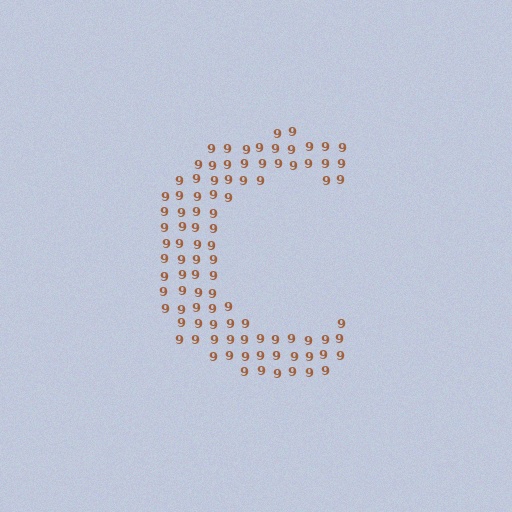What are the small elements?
The small elements are digit 9's.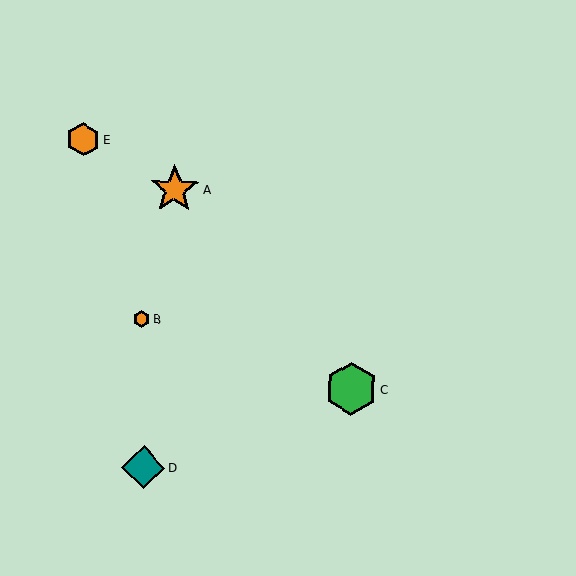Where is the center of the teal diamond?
The center of the teal diamond is at (143, 467).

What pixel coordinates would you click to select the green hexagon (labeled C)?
Click at (351, 389) to select the green hexagon C.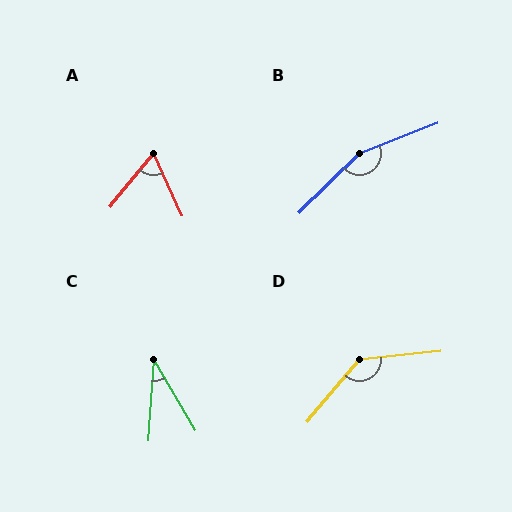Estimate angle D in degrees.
Approximately 136 degrees.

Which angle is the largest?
B, at approximately 157 degrees.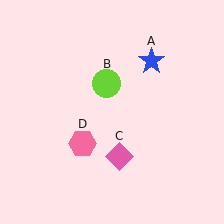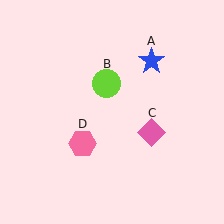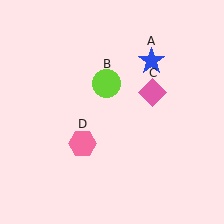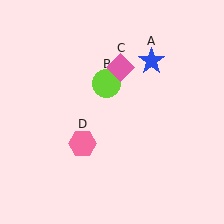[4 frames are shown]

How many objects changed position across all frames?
1 object changed position: pink diamond (object C).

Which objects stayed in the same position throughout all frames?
Blue star (object A) and lime circle (object B) and pink hexagon (object D) remained stationary.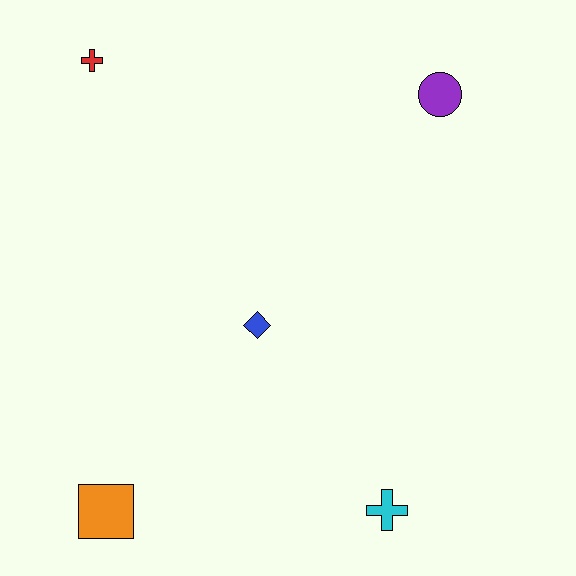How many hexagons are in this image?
There are no hexagons.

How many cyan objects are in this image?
There is 1 cyan object.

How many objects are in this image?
There are 5 objects.